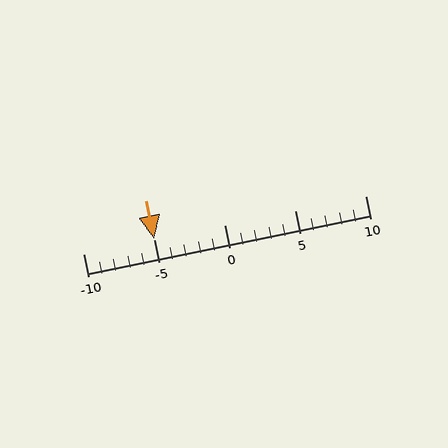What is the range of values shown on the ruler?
The ruler shows values from -10 to 10.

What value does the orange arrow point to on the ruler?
The orange arrow points to approximately -5.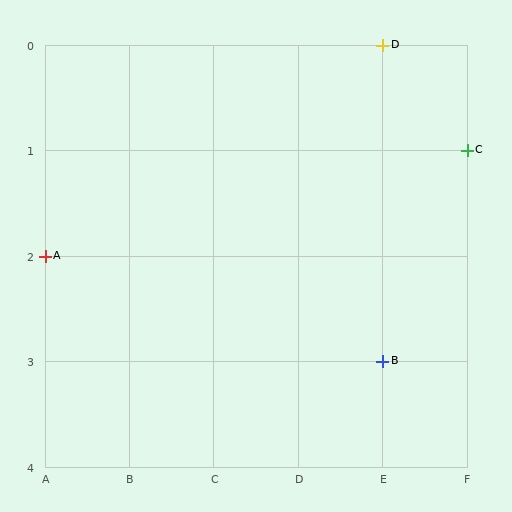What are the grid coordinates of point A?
Point A is at grid coordinates (A, 2).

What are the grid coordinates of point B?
Point B is at grid coordinates (E, 3).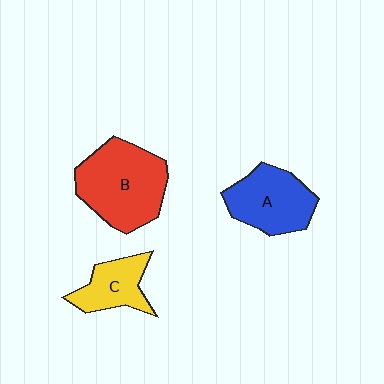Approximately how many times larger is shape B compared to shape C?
Approximately 1.9 times.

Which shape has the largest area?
Shape B (red).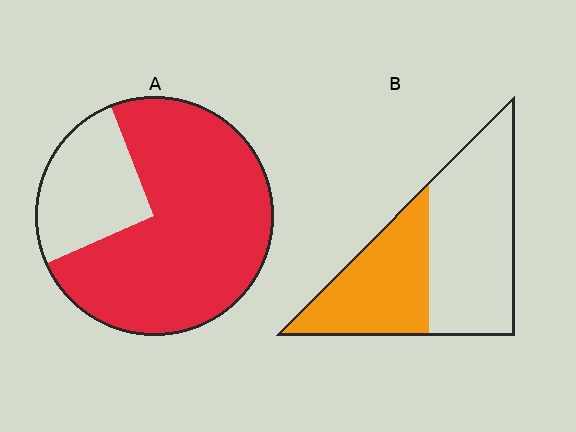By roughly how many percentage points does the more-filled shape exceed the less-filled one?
By roughly 35 percentage points (A over B).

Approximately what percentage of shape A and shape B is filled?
A is approximately 75% and B is approximately 40%.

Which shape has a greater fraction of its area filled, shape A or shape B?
Shape A.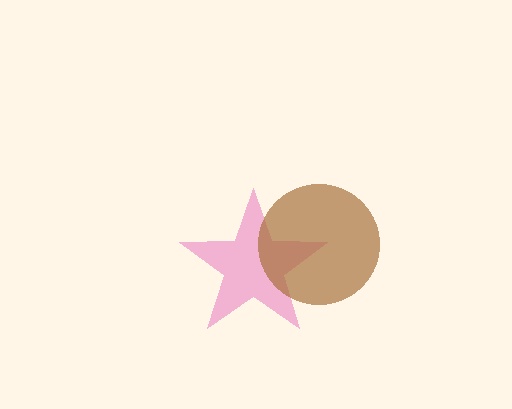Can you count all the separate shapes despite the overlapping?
Yes, there are 2 separate shapes.